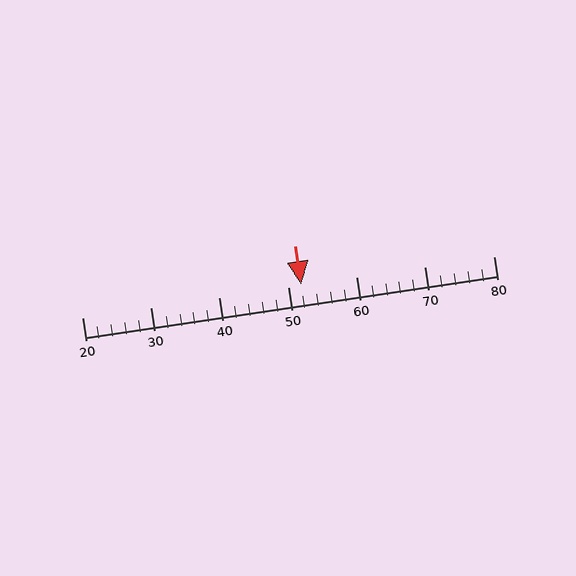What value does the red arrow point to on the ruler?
The red arrow points to approximately 52.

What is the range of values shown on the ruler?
The ruler shows values from 20 to 80.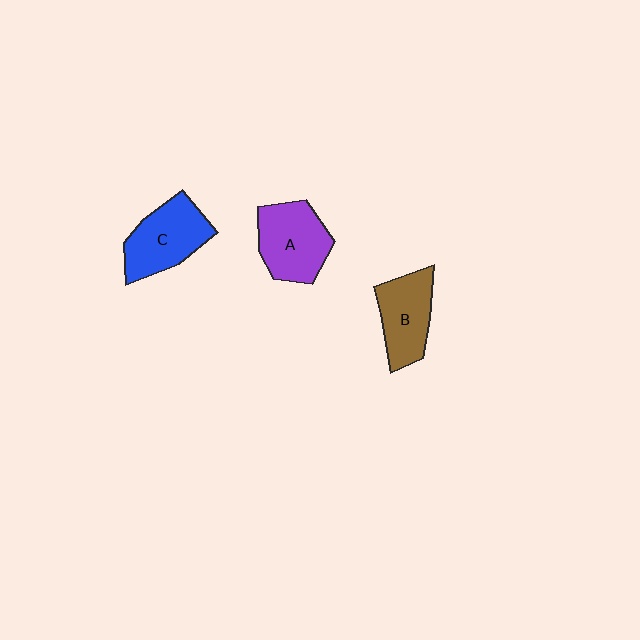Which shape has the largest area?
Shape A (purple).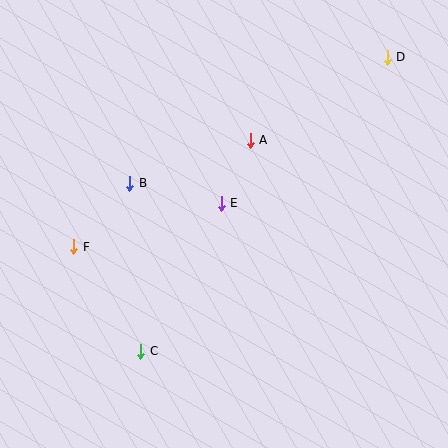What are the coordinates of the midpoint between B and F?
The midpoint between B and F is at (102, 215).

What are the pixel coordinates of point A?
Point A is at (250, 140).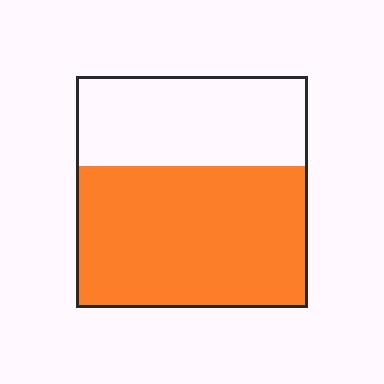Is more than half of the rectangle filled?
Yes.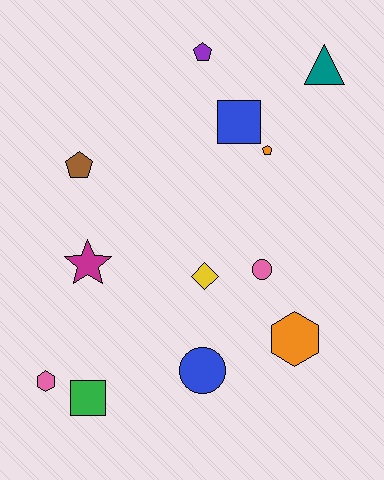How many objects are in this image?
There are 12 objects.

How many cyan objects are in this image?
There are no cyan objects.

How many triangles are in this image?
There is 1 triangle.